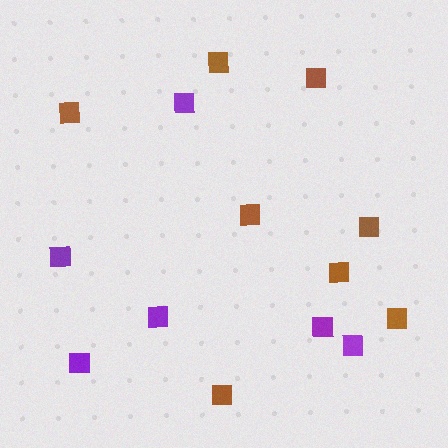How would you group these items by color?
There are 2 groups: one group of brown squares (8) and one group of purple squares (6).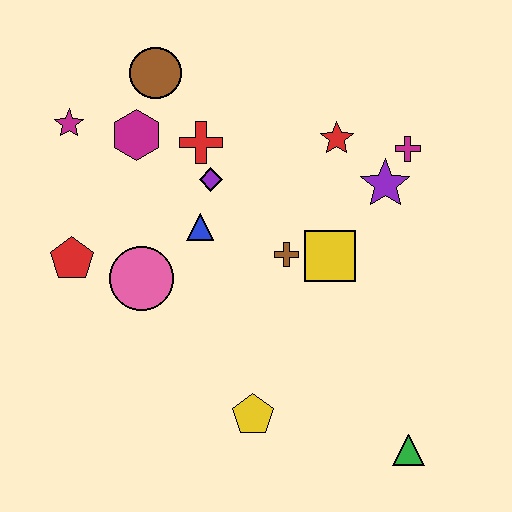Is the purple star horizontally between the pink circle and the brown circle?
No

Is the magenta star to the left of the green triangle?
Yes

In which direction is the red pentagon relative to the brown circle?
The red pentagon is below the brown circle.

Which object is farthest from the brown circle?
The green triangle is farthest from the brown circle.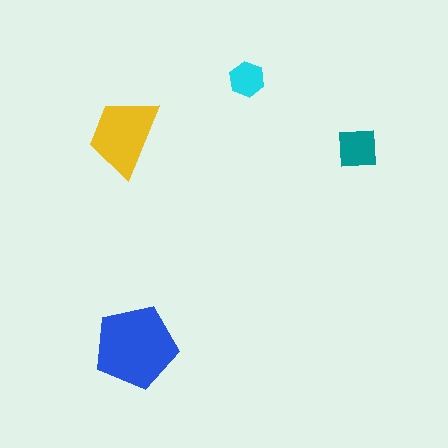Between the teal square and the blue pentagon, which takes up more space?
The blue pentagon.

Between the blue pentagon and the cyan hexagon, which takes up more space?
The blue pentagon.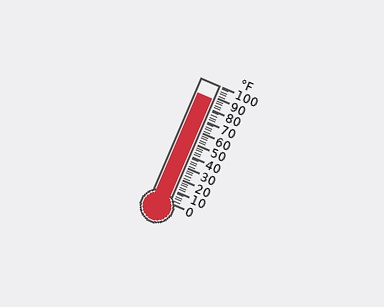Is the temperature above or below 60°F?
The temperature is above 60°F.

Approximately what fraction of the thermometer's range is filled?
The thermometer is filled to approximately 90% of its range.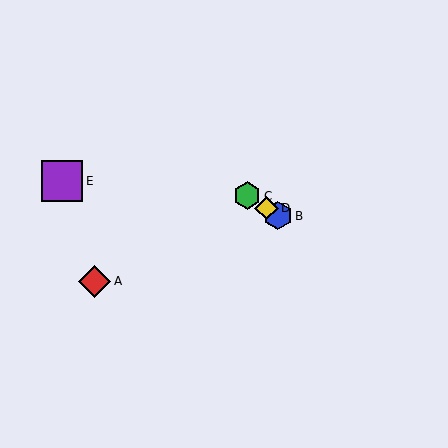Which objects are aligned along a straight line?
Objects B, C, D are aligned along a straight line.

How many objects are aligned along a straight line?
3 objects (B, C, D) are aligned along a straight line.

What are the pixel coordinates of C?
Object C is at (247, 196).